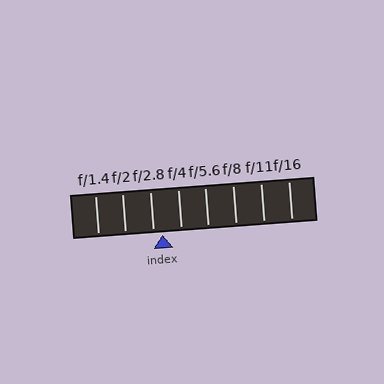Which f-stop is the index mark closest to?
The index mark is closest to f/2.8.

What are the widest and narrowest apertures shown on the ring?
The widest aperture shown is f/1.4 and the narrowest is f/16.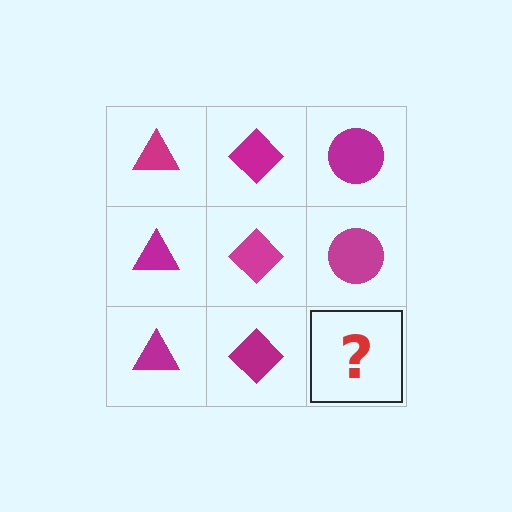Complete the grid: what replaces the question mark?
The question mark should be replaced with a magenta circle.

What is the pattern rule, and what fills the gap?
The rule is that each column has a consistent shape. The gap should be filled with a magenta circle.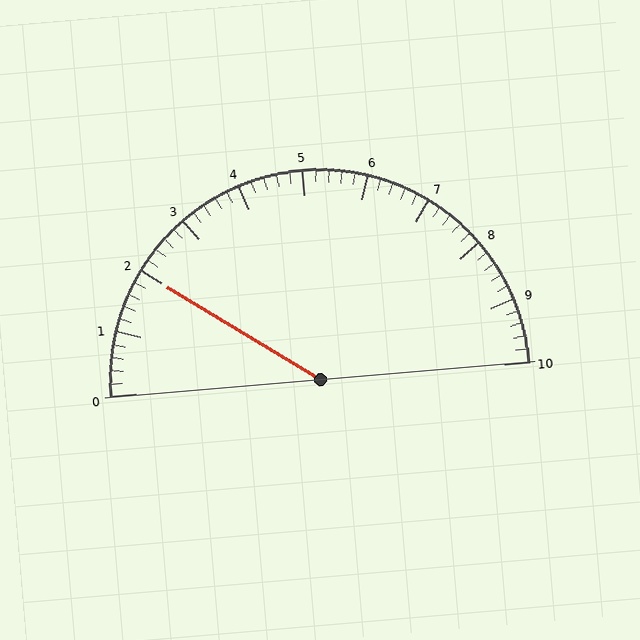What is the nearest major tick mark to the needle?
The nearest major tick mark is 2.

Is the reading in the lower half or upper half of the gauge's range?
The reading is in the lower half of the range (0 to 10).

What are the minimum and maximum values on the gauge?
The gauge ranges from 0 to 10.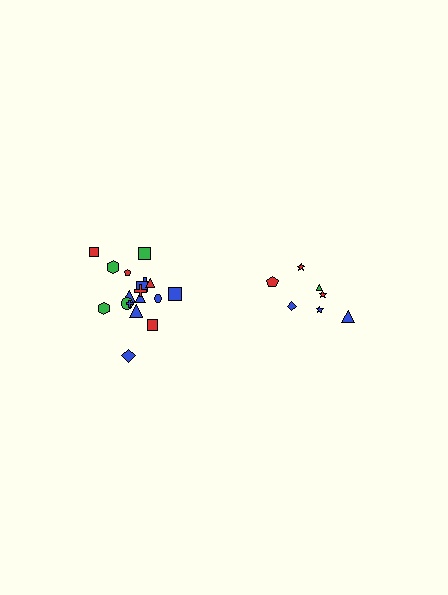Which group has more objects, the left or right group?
The left group.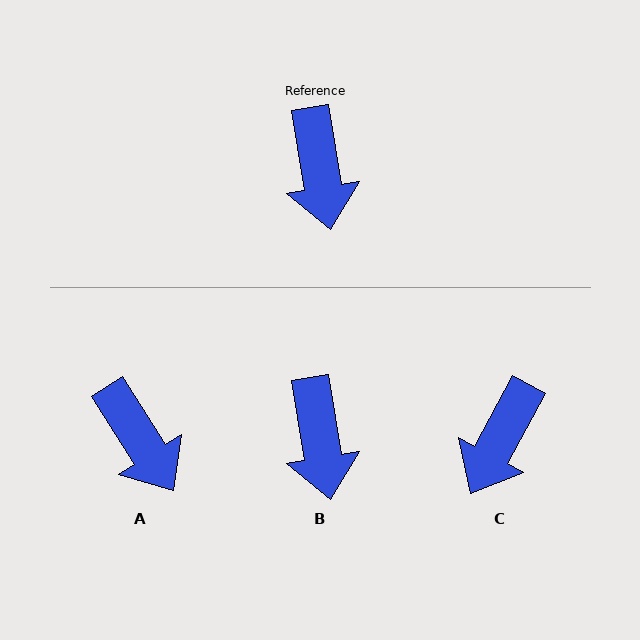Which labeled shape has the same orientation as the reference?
B.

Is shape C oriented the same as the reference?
No, it is off by about 38 degrees.